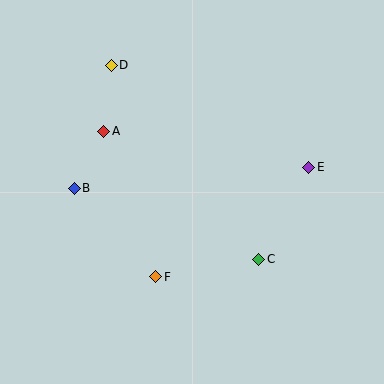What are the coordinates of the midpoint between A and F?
The midpoint between A and F is at (130, 204).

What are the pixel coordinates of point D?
Point D is at (111, 65).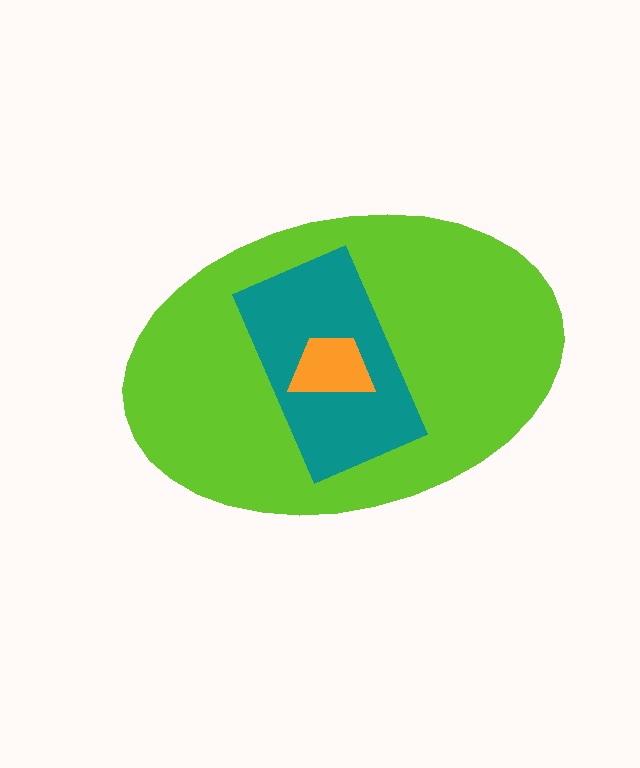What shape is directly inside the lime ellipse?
The teal rectangle.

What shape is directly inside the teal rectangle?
The orange trapezoid.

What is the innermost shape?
The orange trapezoid.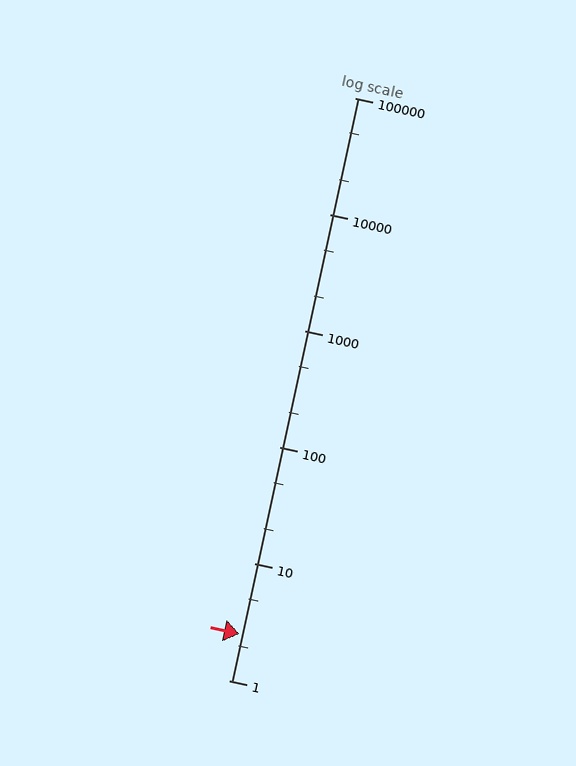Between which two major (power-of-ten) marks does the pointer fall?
The pointer is between 1 and 10.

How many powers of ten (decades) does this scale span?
The scale spans 5 decades, from 1 to 100000.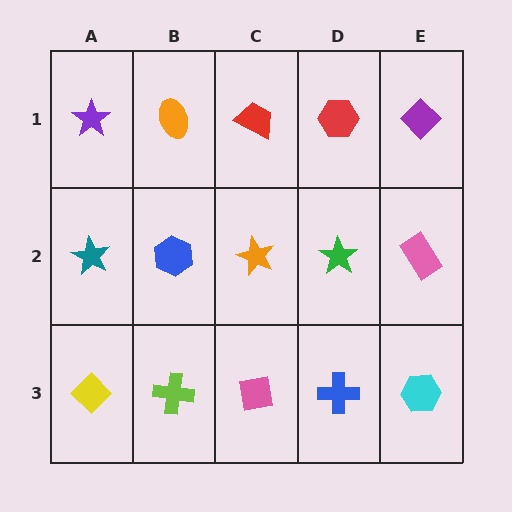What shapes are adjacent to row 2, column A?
A purple star (row 1, column A), a yellow diamond (row 3, column A), a blue hexagon (row 2, column B).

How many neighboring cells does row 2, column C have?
4.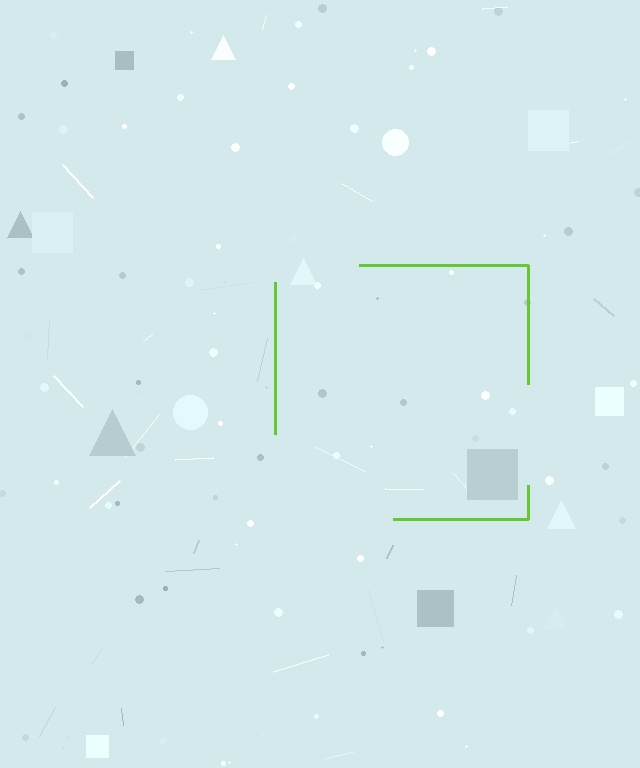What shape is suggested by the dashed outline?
The dashed outline suggests a square.